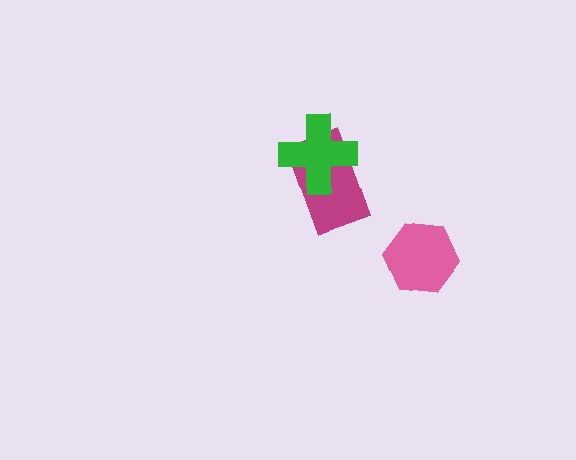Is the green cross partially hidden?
No, no other shape covers it.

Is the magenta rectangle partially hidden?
Yes, it is partially covered by another shape.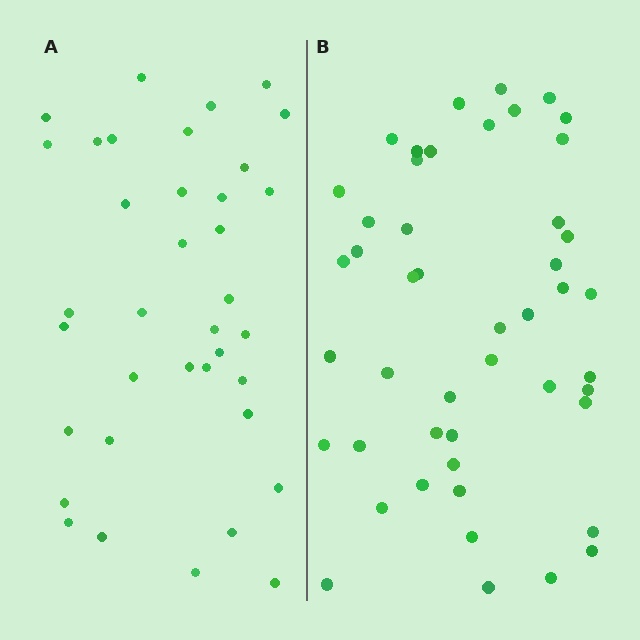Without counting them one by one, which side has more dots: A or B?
Region B (the right region) has more dots.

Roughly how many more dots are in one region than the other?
Region B has roughly 10 or so more dots than region A.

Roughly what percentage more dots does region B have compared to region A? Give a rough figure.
About 25% more.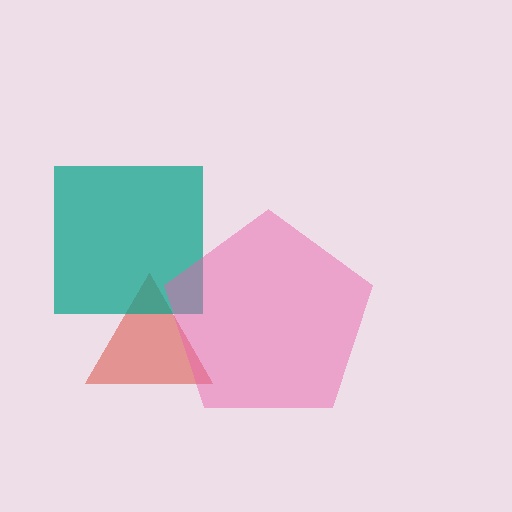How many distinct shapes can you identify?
There are 3 distinct shapes: a red triangle, a teal square, a pink pentagon.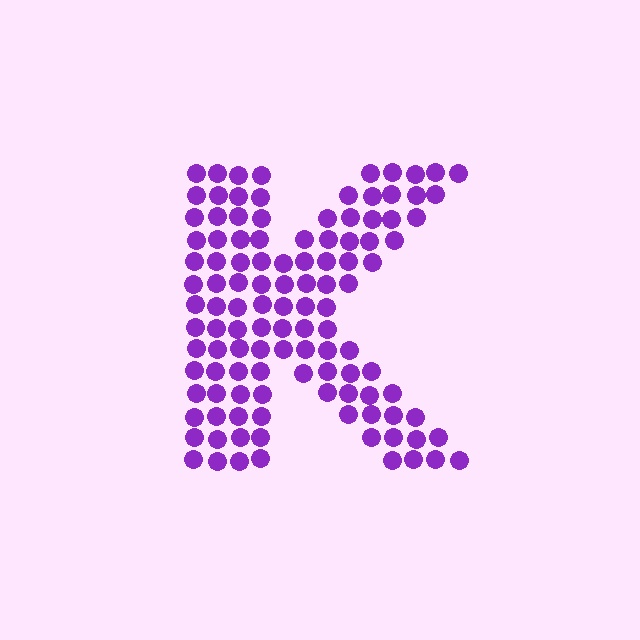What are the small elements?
The small elements are circles.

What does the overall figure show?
The overall figure shows the letter K.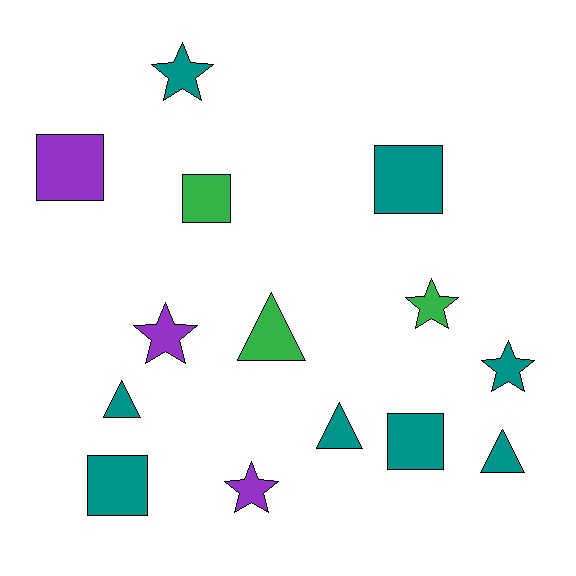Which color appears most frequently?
Teal, with 8 objects.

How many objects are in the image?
There are 14 objects.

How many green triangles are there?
There is 1 green triangle.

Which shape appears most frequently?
Square, with 5 objects.